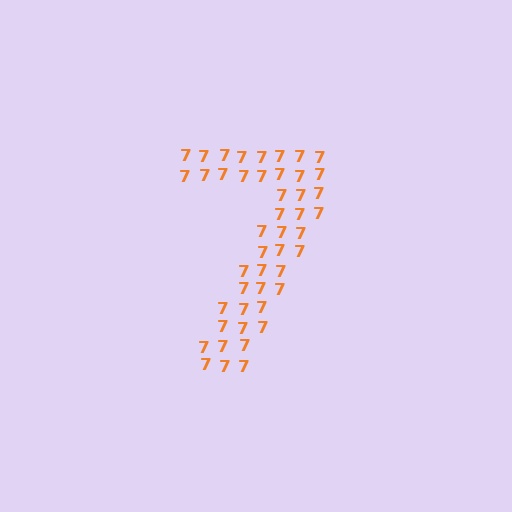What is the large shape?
The large shape is the digit 7.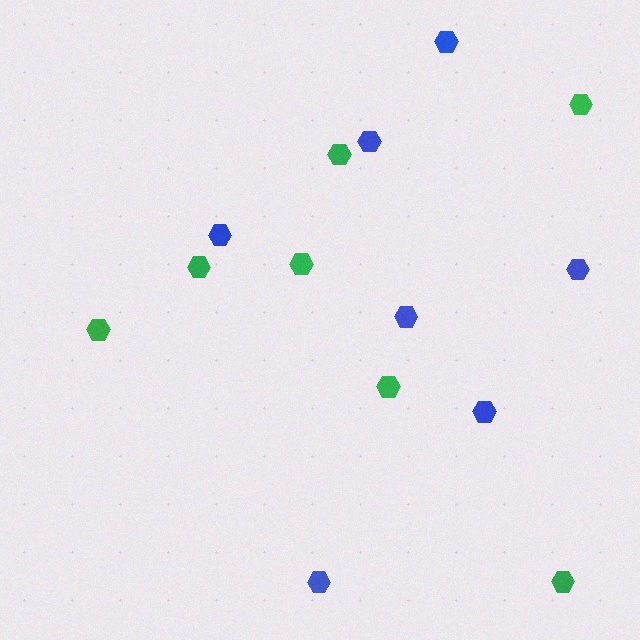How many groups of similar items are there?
There are 2 groups: one group of blue hexagons (7) and one group of green hexagons (7).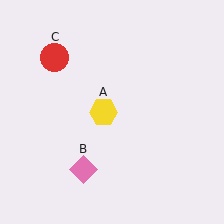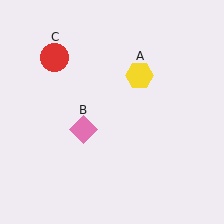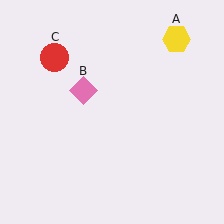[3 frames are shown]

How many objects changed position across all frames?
2 objects changed position: yellow hexagon (object A), pink diamond (object B).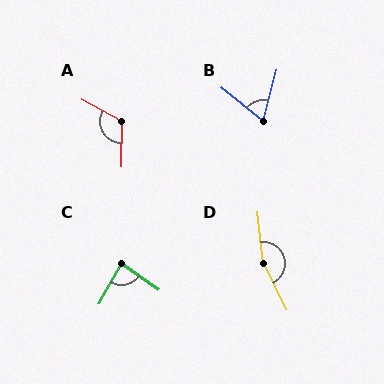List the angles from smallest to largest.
B (66°), C (85°), A (118°), D (160°).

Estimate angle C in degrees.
Approximately 85 degrees.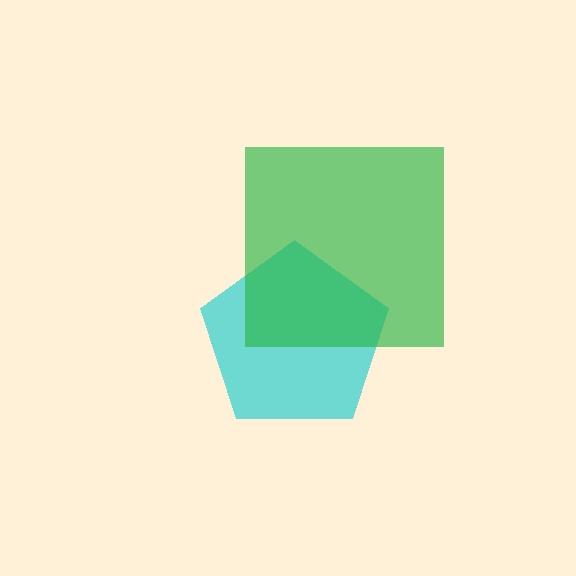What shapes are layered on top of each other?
The layered shapes are: a cyan pentagon, a green square.